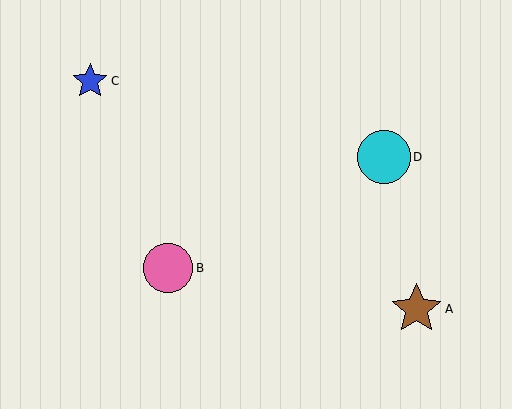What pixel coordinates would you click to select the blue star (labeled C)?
Click at (90, 81) to select the blue star C.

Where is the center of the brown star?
The center of the brown star is at (417, 309).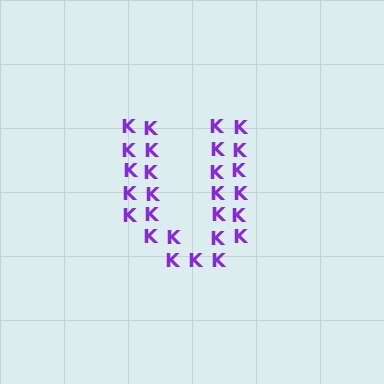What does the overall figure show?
The overall figure shows the letter U.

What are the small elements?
The small elements are letter K's.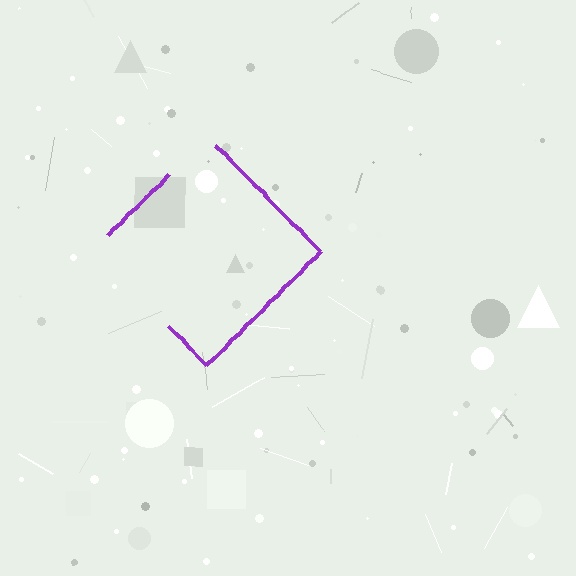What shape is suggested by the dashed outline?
The dashed outline suggests a diamond.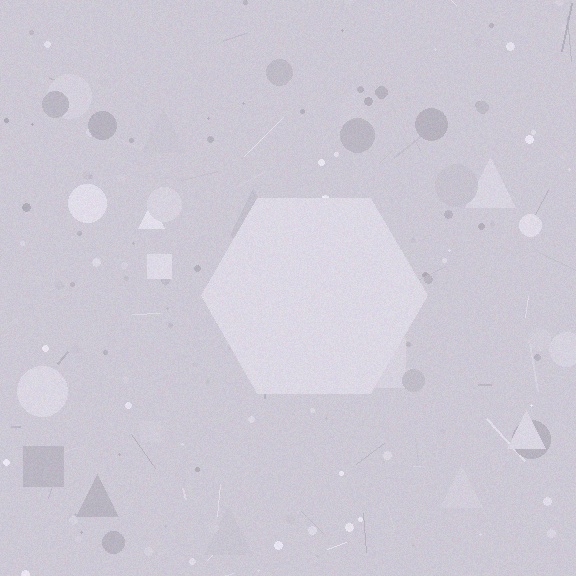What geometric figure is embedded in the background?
A hexagon is embedded in the background.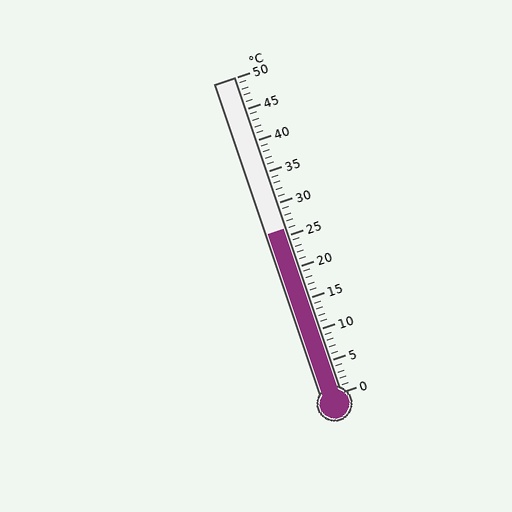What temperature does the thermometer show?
The thermometer shows approximately 26°C.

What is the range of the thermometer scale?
The thermometer scale ranges from 0°C to 50°C.